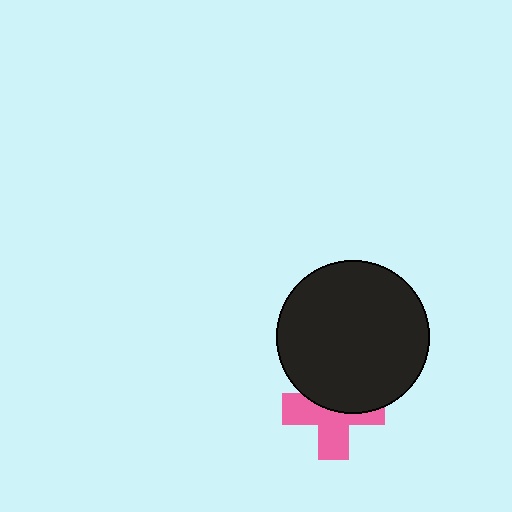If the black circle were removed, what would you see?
You would see the complete pink cross.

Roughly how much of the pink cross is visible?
About half of it is visible (roughly 56%).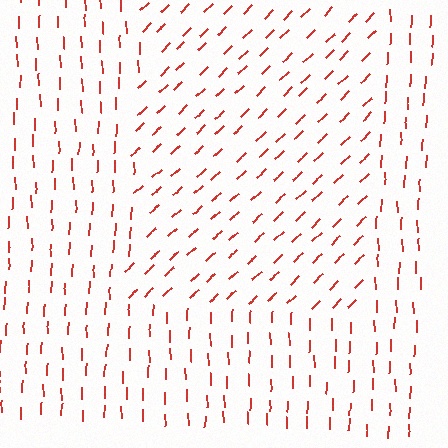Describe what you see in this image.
The image is filled with small red line segments. A rectangle region in the image has lines oriented differently from the surrounding lines, creating a visible texture boundary.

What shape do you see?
I see a rectangle.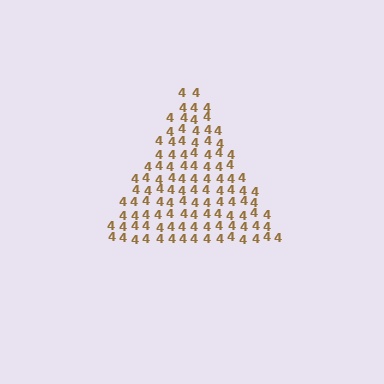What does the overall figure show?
The overall figure shows a triangle.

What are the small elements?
The small elements are digit 4's.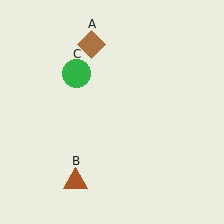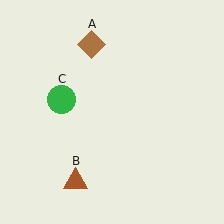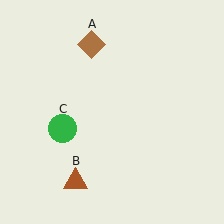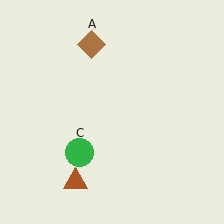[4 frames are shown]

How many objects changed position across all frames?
1 object changed position: green circle (object C).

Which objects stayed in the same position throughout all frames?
Brown diamond (object A) and brown triangle (object B) remained stationary.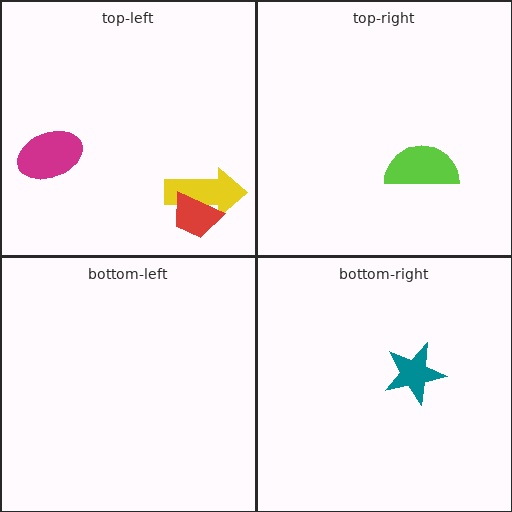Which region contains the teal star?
The bottom-right region.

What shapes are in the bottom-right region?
The teal star.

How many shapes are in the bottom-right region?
1.